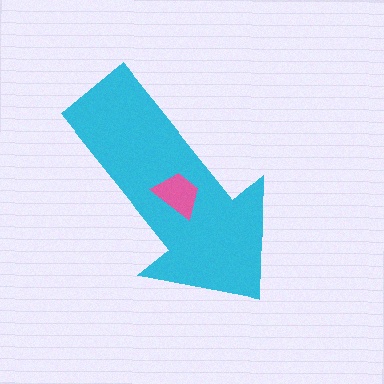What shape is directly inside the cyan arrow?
The pink trapezoid.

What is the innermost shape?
The pink trapezoid.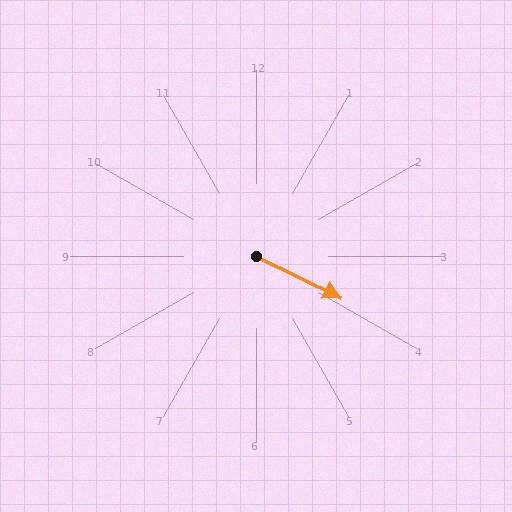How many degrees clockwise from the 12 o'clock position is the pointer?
Approximately 116 degrees.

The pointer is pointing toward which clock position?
Roughly 4 o'clock.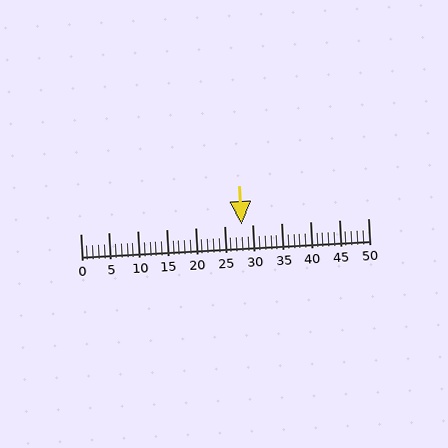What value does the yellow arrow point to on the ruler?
The yellow arrow points to approximately 28.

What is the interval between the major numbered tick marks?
The major tick marks are spaced 5 units apart.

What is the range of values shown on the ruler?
The ruler shows values from 0 to 50.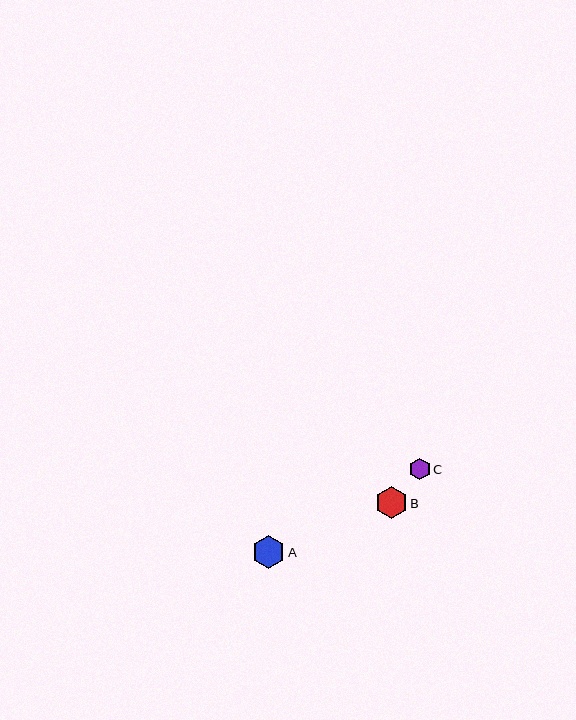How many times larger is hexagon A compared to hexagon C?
Hexagon A is approximately 1.5 times the size of hexagon C.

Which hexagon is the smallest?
Hexagon C is the smallest with a size of approximately 22 pixels.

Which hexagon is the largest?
Hexagon A is the largest with a size of approximately 32 pixels.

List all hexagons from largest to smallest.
From largest to smallest: A, B, C.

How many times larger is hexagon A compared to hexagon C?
Hexagon A is approximately 1.5 times the size of hexagon C.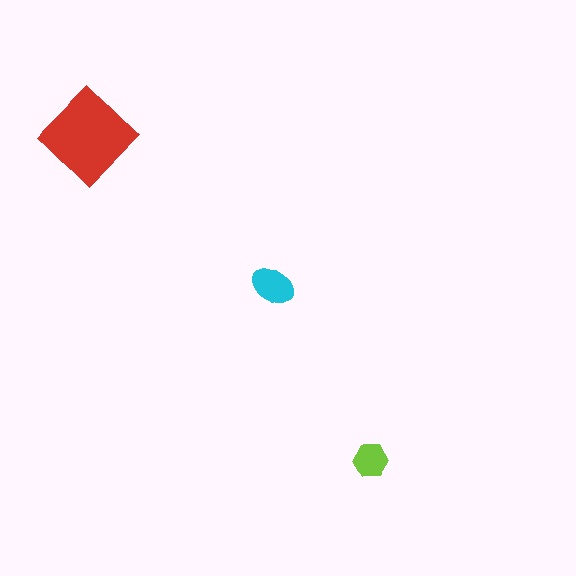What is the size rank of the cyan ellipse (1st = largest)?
2nd.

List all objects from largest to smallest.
The red diamond, the cyan ellipse, the lime hexagon.